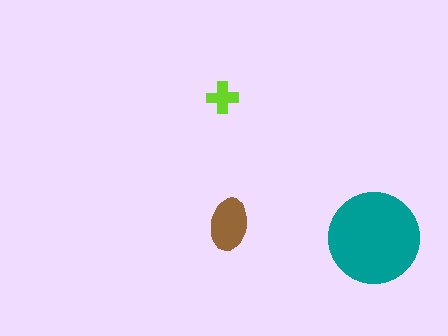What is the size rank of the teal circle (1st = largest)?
1st.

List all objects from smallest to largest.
The lime cross, the brown ellipse, the teal circle.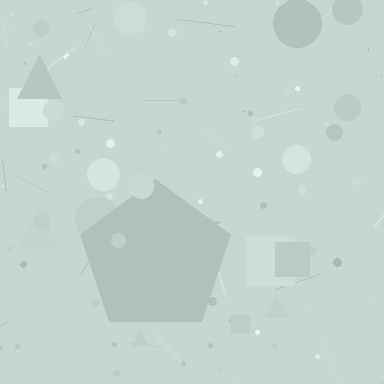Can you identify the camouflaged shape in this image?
The camouflaged shape is a pentagon.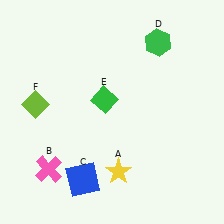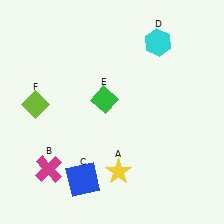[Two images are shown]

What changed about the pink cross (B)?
In Image 1, B is pink. In Image 2, it changed to magenta.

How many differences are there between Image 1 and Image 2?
There are 2 differences between the two images.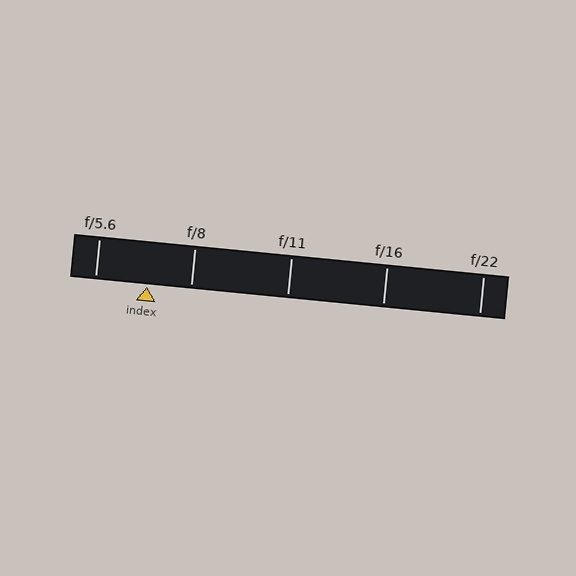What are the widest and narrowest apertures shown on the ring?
The widest aperture shown is f/5.6 and the narrowest is f/22.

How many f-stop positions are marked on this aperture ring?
There are 5 f-stop positions marked.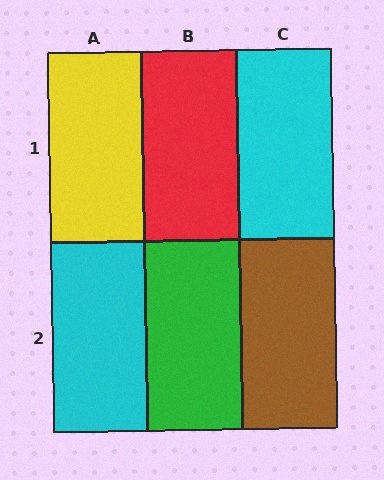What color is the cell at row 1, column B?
Red.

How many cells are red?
1 cell is red.